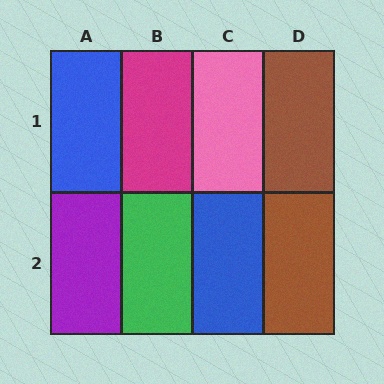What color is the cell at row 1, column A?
Blue.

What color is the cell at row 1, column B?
Magenta.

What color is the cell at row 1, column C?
Pink.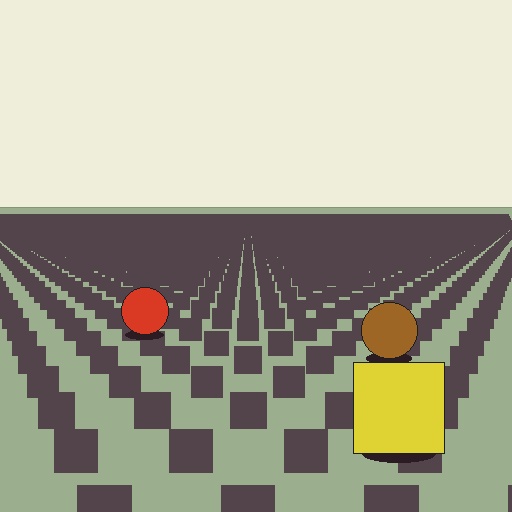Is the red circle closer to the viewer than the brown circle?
No. The brown circle is closer — you can tell from the texture gradient: the ground texture is coarser near it.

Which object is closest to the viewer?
The yellow square is closest. The texture marks near it are larger and more spread out.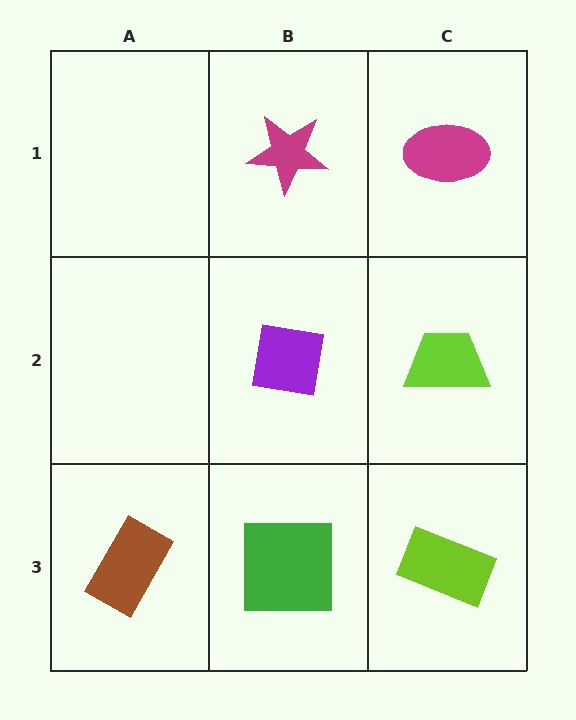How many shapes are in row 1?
2 shapes.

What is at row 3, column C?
A lime rectangle.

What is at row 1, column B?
A magenta star.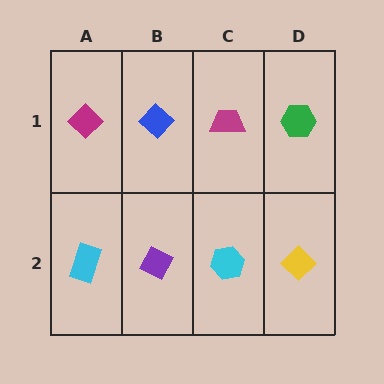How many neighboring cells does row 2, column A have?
2.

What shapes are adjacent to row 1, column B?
A purple diamond (row 2, column B), a magenta diamond (row 1, column A), a magenta trapezoid (row 1, column C).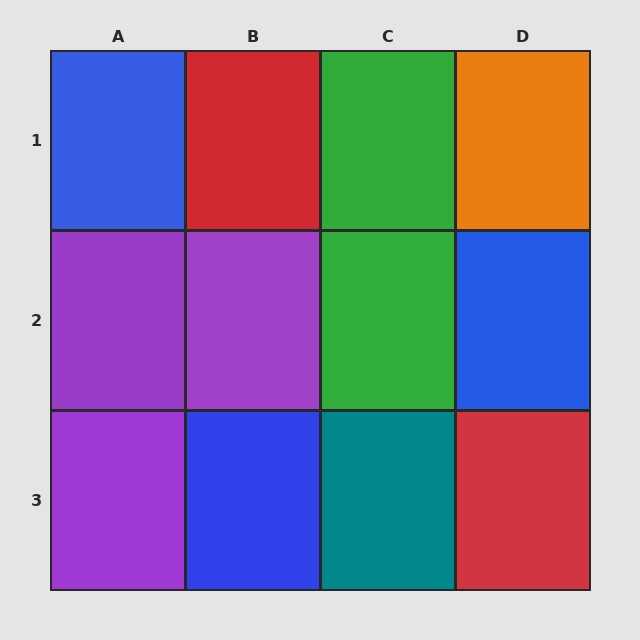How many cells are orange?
1 cell is orange.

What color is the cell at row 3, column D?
Red.